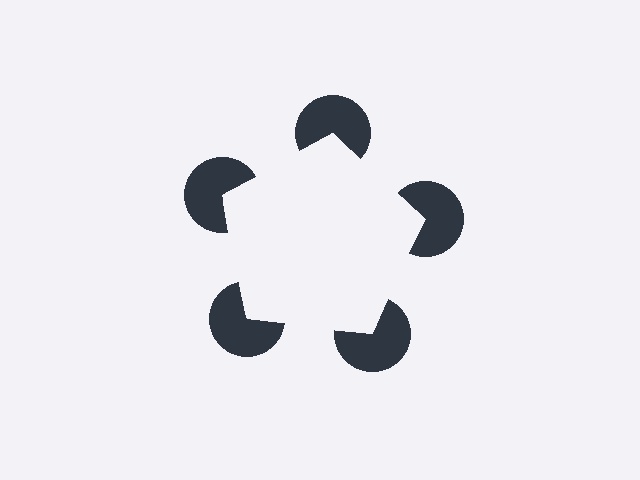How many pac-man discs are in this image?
There are 5 — one at each vertex of the illusory pentagon.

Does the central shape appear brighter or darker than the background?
It typically appears slightly brighter than the background, even though no actual brightness change is drawn.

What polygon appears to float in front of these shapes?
An illusory pentagon — its edges are inferred from the aligned wedge cuts in the pac-man discs, not physically drawn.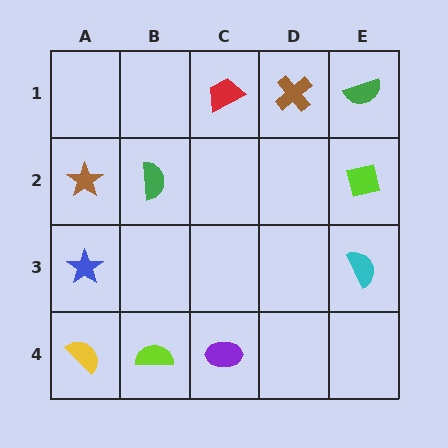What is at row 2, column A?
A brown star.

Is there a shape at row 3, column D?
No, that cell is empty.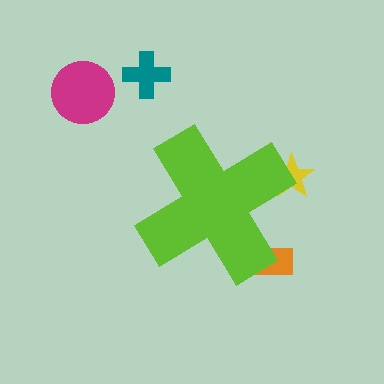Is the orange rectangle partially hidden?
Yes, the orange rectangle is partially hidden behind the lime cross.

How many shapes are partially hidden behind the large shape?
2 shapes are partially hidden.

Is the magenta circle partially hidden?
No, the magenta circle is fully visible.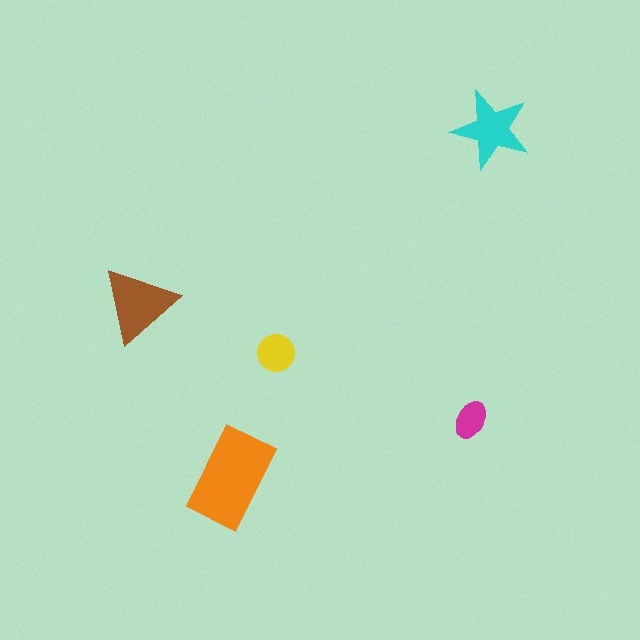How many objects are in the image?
There are 5 objects in the image.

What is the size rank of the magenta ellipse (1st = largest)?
5th.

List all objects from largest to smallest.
The orange rectangle, the brown triangle, the cyan star, the yellow circle, the magenta ellipse.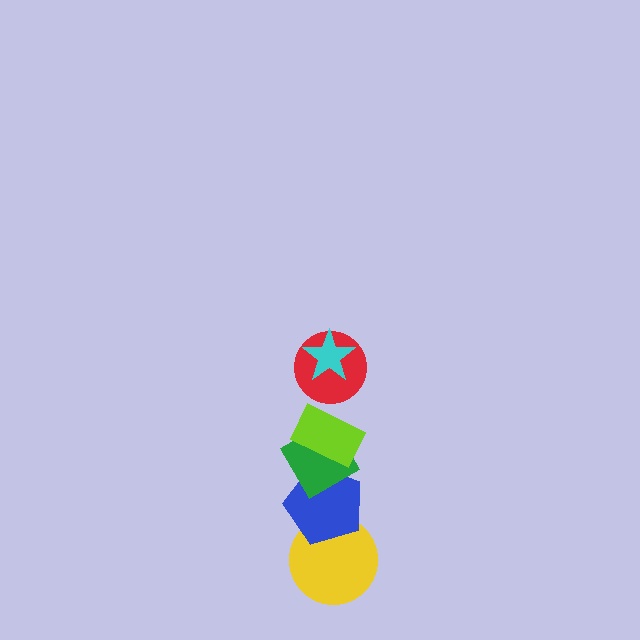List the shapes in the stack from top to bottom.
From top to bottom: the cyan star, the red circle, the lime rectangle, the green diamond, the blue pentagon, the yellow circle.